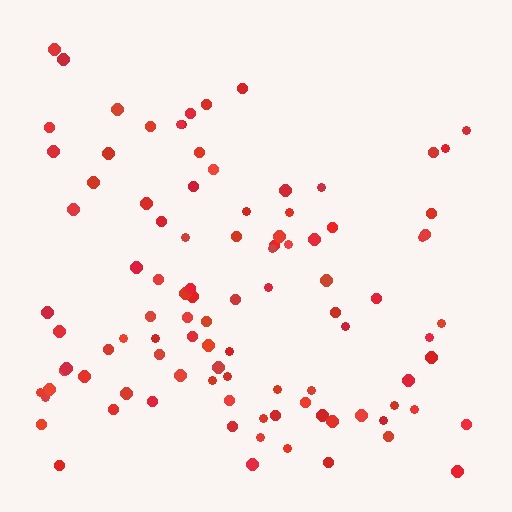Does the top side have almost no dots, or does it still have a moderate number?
Still a moderate number, just noticeably fewer than the bottom.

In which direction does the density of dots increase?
From top to bottom, with the bottom side densest.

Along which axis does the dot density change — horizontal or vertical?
Vertical.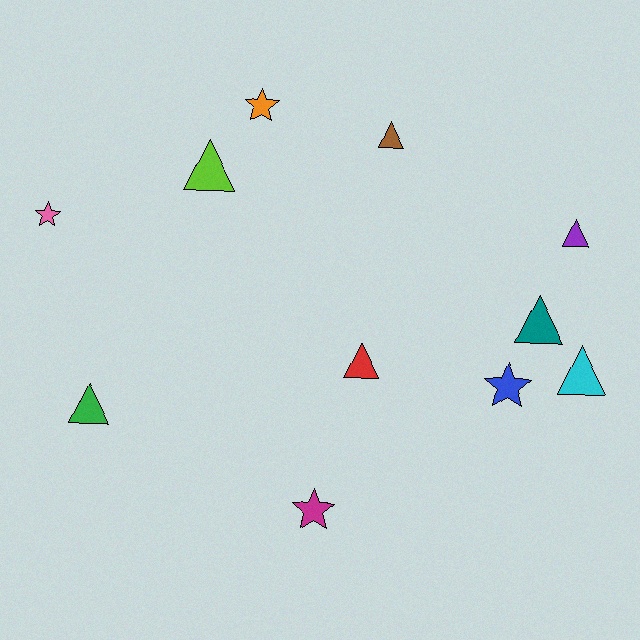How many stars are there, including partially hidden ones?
There are 4 stars.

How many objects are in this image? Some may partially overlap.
There are 11 objects.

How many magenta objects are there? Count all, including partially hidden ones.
There is 1 magenta object.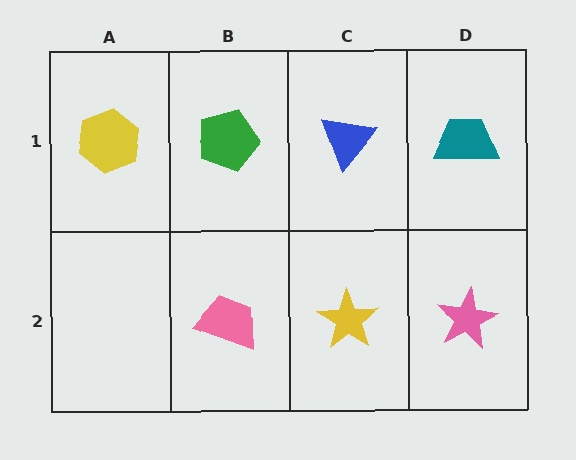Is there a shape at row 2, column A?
No, that cell is empty.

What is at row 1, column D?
A teal trapezoid.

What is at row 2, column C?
A yellow star.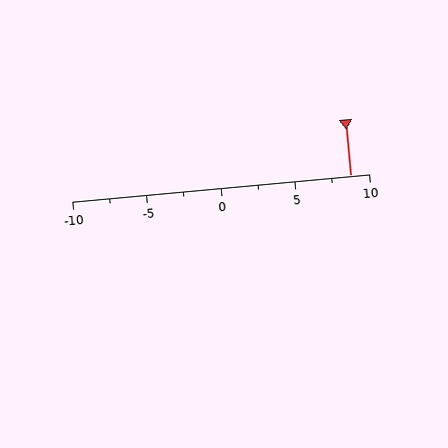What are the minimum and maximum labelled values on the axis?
The axis runs from -10 to 10.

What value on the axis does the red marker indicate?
The marker indicates approximately 8.8.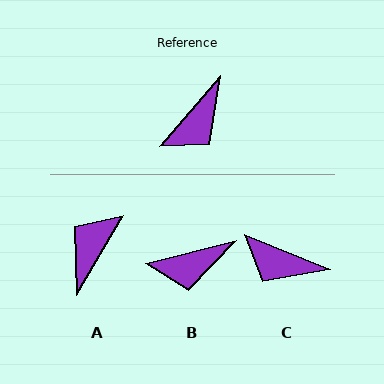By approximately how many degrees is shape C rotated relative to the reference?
Approximately 71 degrees clockwise.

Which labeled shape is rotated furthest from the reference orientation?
A, about 170 degrees away.